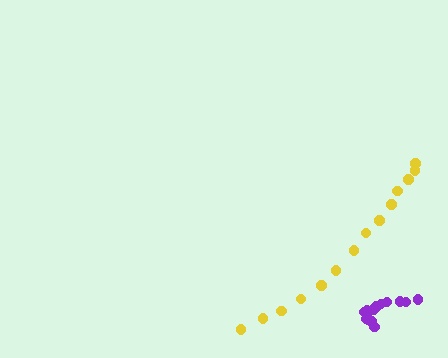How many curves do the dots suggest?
There are 2 distinct paths.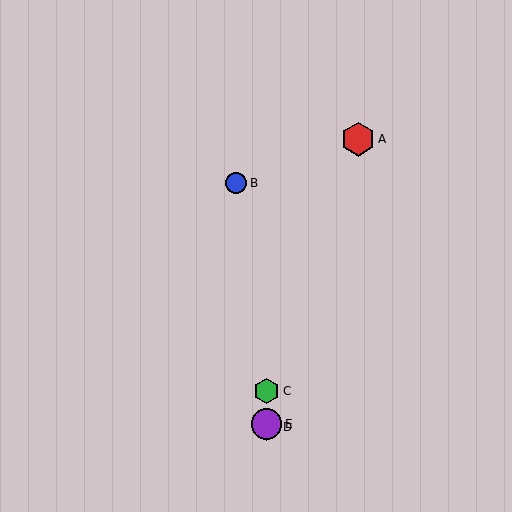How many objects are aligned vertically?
3 objects (C, D, E) are aligned vertically.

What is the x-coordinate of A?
Object A is at x≈358.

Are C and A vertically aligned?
No, C is at x≈267 and A is at x≈358.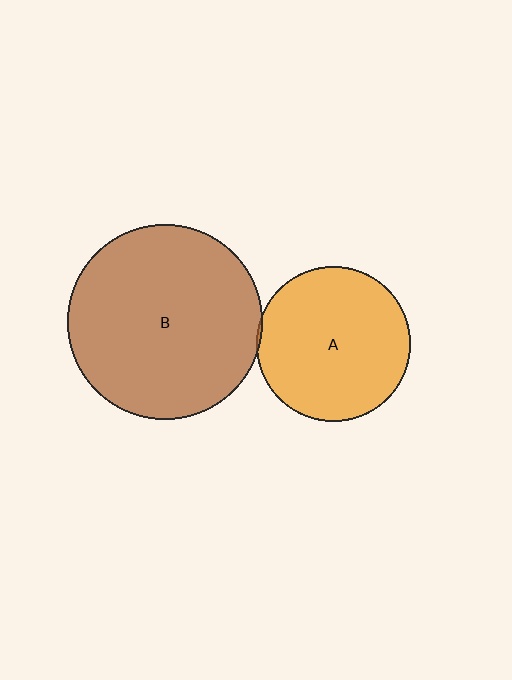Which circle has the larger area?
Circle B (brown).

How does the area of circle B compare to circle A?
Approximately 1.6 times.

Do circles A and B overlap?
Yes.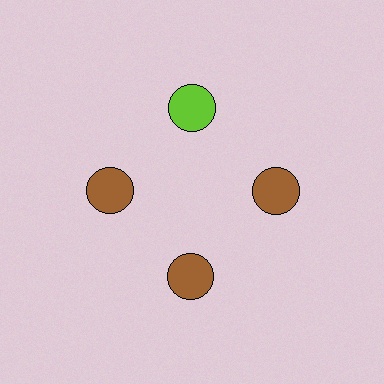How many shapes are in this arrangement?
There are 4 shapes arranged in a ring pattern.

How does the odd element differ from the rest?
It has a different color: lime instead of brown.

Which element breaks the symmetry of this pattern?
The lime circle at roughly the 12 o'clock position breaks the symmetry. All other shapes are brown circles.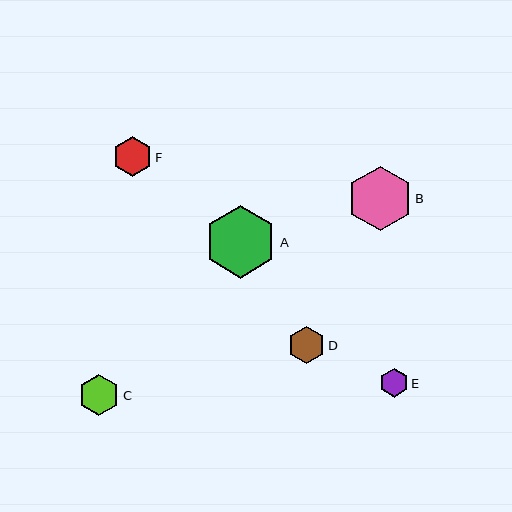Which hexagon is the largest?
Hexagon A is the largest with a size of approximately 72 pixels.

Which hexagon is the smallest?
Hexagon E is the smallest with a size of approximately 29 pixels.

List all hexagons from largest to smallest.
From largest to smallest: A, B, C, F, D, E.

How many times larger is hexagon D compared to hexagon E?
Hexagon D is approximately 1.3 times the size of hexagon E.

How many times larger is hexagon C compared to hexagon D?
Hexagon C is approximately 1.1 times the size of hexagon D.